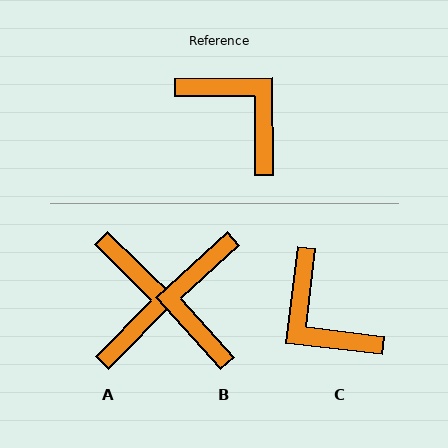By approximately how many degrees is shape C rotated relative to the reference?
Approximately 173 degrees counter-clockwise.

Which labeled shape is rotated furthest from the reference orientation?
C, about 173 degrees away.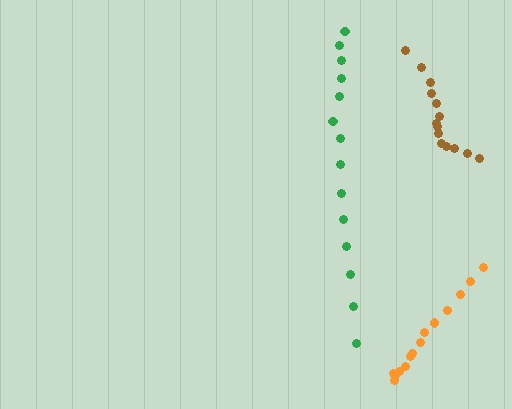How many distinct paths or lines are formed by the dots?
There are 3 distinct paths.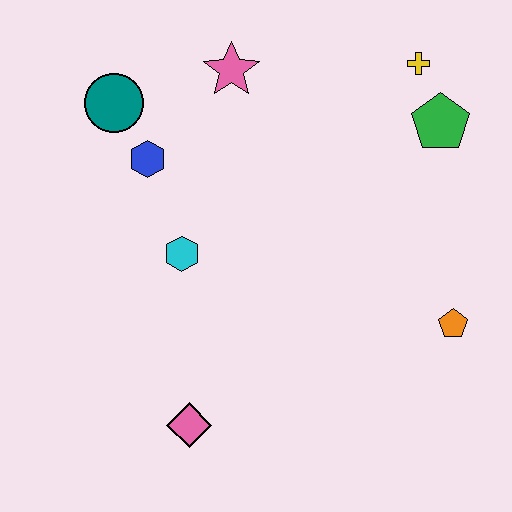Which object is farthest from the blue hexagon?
The orange pentagon is farthest from the blue hexagon.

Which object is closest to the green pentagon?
The yellow cross is closest to the green pentagon.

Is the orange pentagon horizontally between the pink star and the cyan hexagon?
No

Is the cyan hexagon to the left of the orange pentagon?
Yes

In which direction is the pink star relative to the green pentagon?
The pink star is to the left of the green pentagon.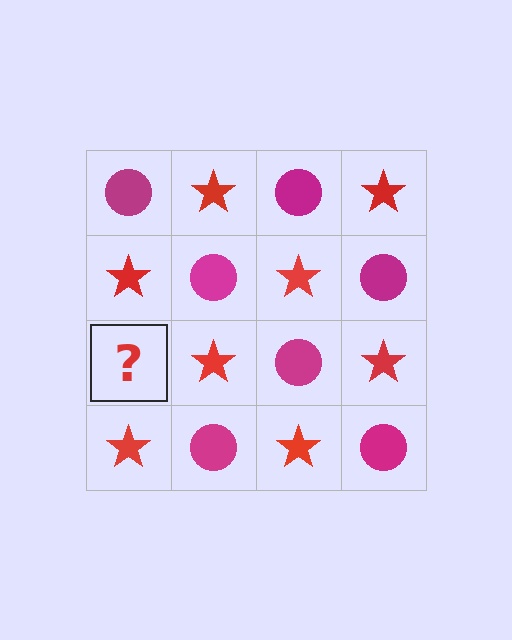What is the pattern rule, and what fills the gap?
The rule is that it alternates magenta circle and red star in a checkerboard pattern. The gap should be filled with a magenta circle.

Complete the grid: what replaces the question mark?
The question mark should be replaced with a magenta circle.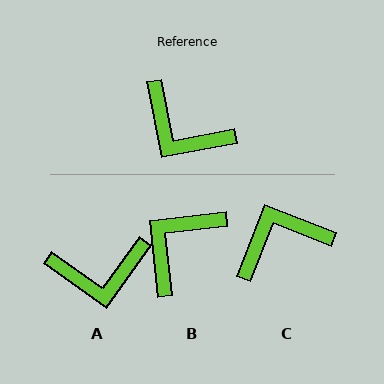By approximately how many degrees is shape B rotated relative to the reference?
Approximately 95 degrees clockwise.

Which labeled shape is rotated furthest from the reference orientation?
C, about 122 degrees away.